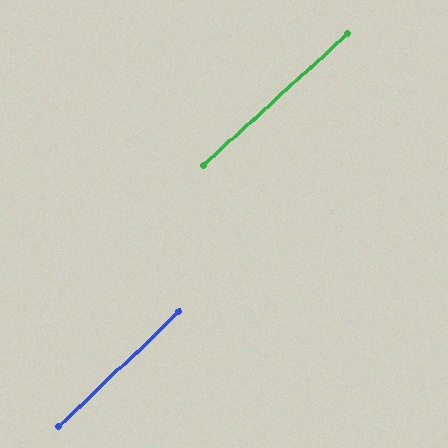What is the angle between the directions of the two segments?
Approximately 1 degree.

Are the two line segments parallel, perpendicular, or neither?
Parallel — their directions differ by only 1.5°.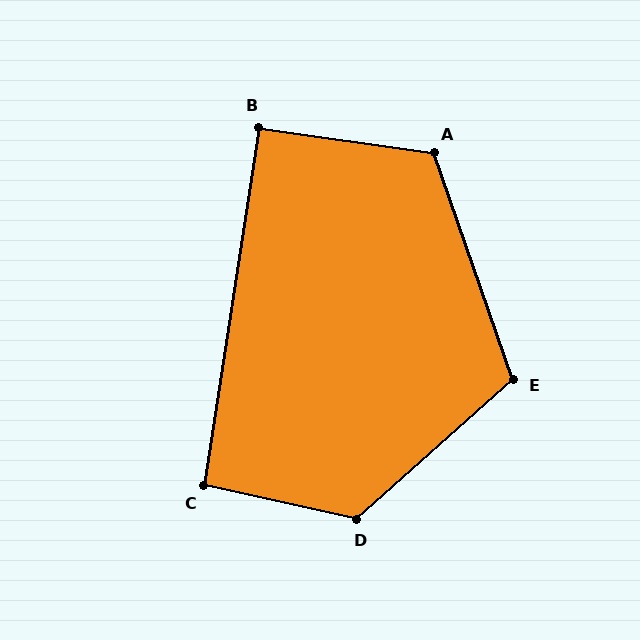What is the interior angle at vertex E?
Approximately 112 degrees (obtuse).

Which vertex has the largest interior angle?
D, at approximately 126 degrees.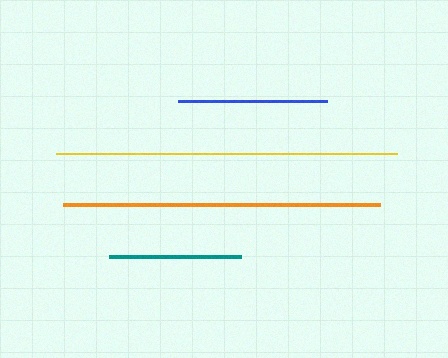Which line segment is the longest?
The yellow line is the longest at approximately 340 pixels.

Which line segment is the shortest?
The teal line is the shortest at approximately 132 pixels.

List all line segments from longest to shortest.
From longest to shortest: yellow, orange, blue, teal.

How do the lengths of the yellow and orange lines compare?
The yellow and orange lines are approximately the same length.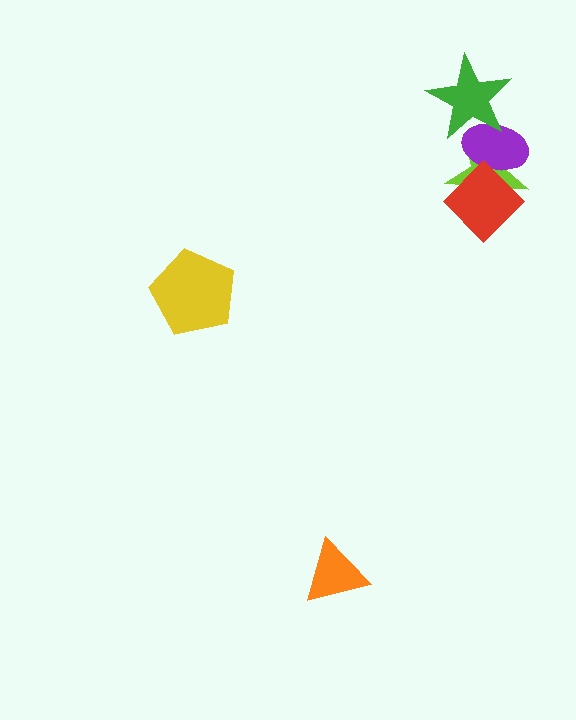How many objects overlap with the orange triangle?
0 objects overlap with the orange triangle.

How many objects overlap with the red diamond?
2 objects overlap with the red diamond.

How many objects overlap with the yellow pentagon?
0 objects overlap with the yellow pentagon.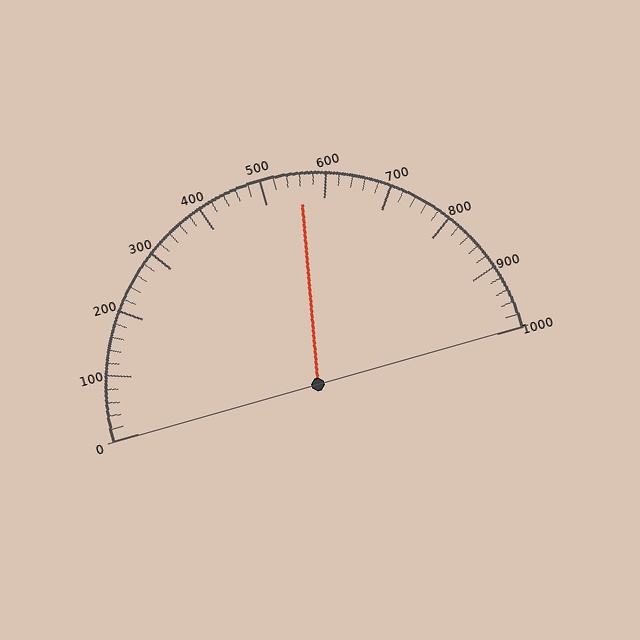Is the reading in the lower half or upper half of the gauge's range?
The reading is in the upper half of the range (0 to 1000).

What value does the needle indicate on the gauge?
The needle indicates approximately 560.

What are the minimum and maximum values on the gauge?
The gauge ranges from 0 to 1000.